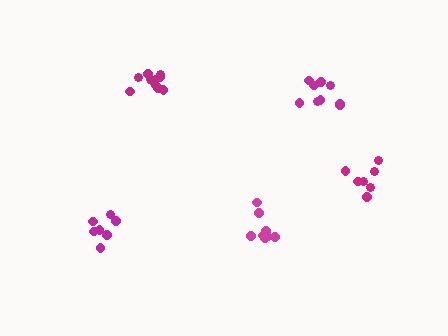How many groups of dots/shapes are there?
There are 5 groups.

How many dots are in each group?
Group 1: 8 dots, Group 2: 7 dots, Group 3: 11 dots, Group 4: 7 dots, Group 5: 10 dots (43 total).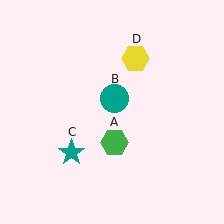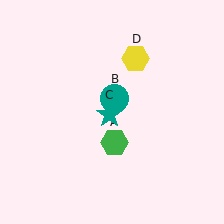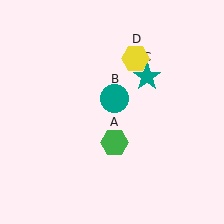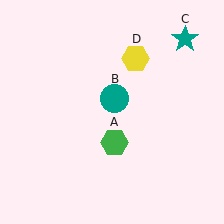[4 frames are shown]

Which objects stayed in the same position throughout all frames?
Green hexagon (object A) and teal circle (object B) and yellow hexagon (object D) remained stationary.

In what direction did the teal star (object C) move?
The teal star (object C) moved up and to the right.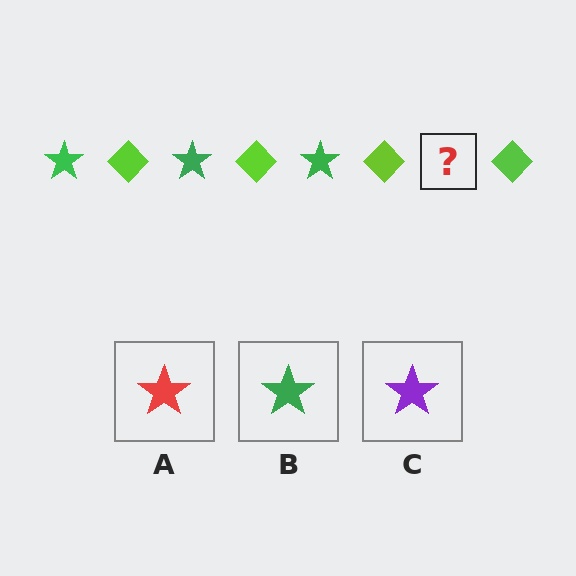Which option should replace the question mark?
Option B.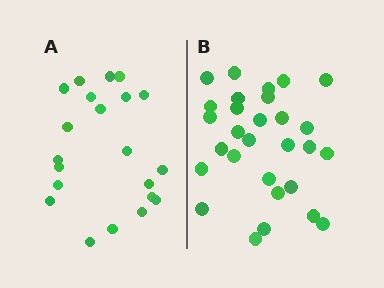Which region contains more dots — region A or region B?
Region B (the right region) has more dots.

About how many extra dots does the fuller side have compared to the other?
Region B has roughly 8 or so more dots than region A.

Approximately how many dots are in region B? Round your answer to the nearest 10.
About 30 dots. (The exact count is 29, which rounds to 30.)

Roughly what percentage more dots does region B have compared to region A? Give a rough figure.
About 40% more.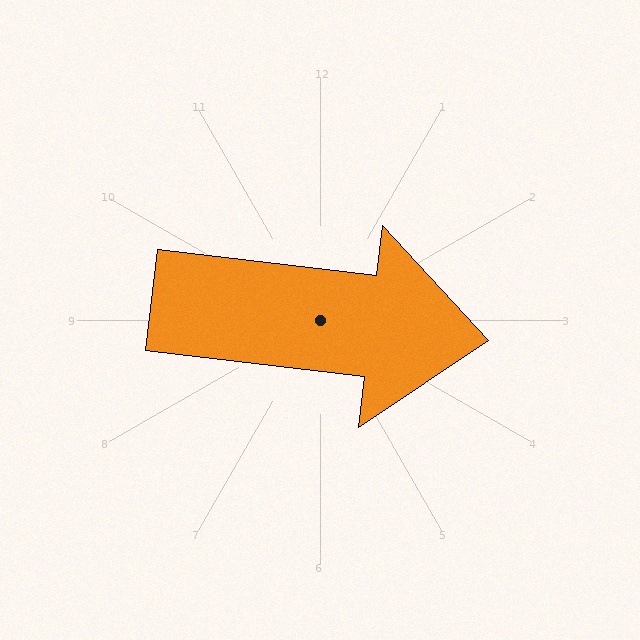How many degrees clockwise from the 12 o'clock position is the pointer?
Approximately 97 degrees.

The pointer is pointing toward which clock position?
Roughly 3 o'clock.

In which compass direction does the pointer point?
East.